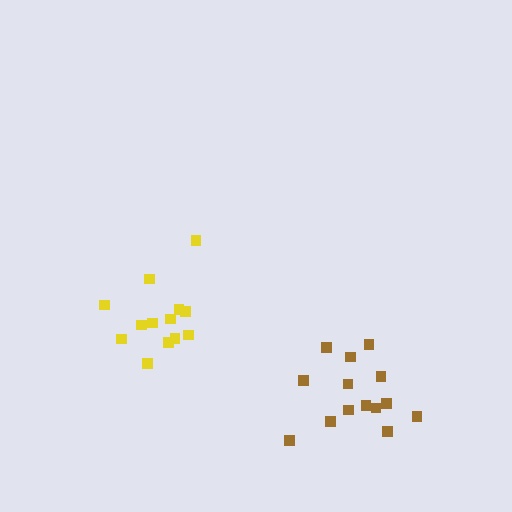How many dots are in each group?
Group 1: 13 dots, Group 2: 14 dots (27 total).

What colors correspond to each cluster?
The clusters are colored: yellow, brown.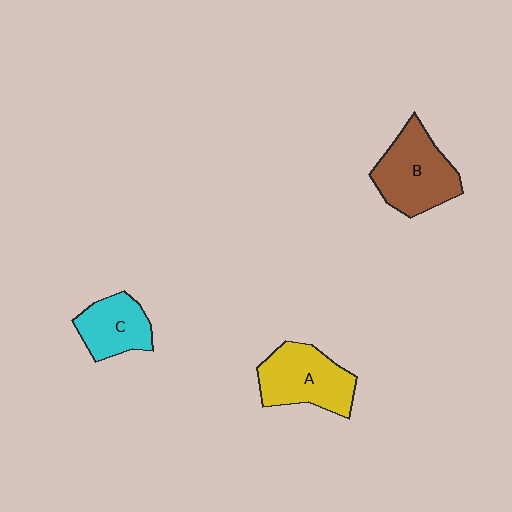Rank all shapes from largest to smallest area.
From largest to smallest: B (brown), A (yellow), C (cyan).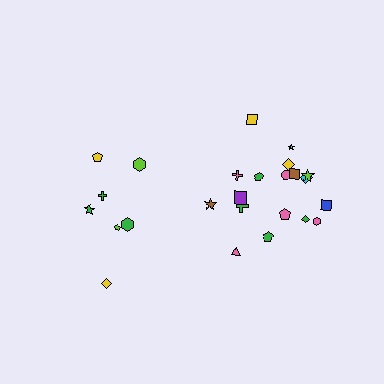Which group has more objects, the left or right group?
The right group.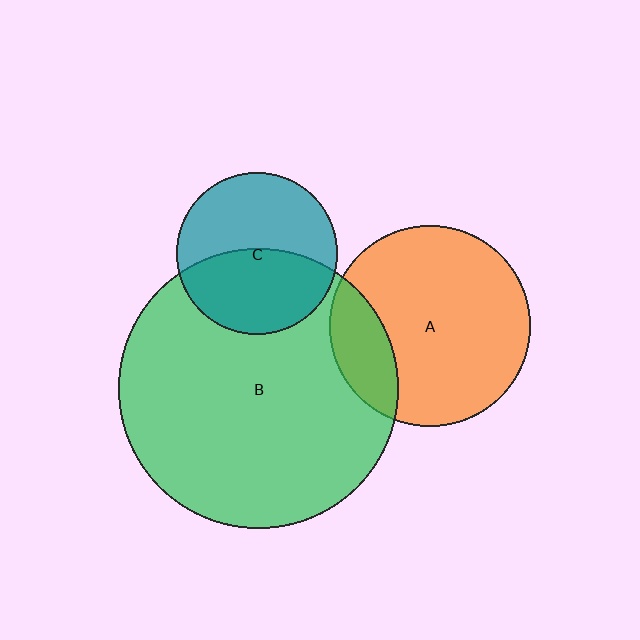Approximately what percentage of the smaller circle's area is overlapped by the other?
Approximately 20%.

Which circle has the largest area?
Circle B (green).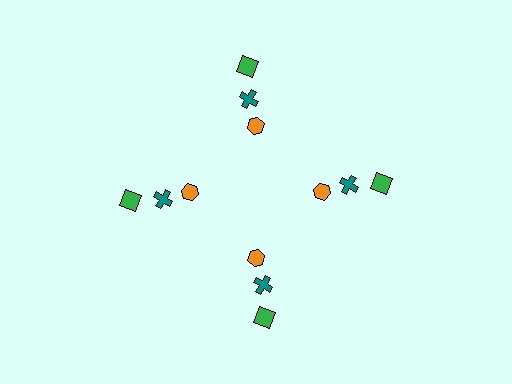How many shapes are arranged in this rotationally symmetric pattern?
There are 12 shapes, arranged in 4 groups of 3.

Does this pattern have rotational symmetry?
Yes, this pattern has 4-fold rotational symmetry. It looks the same after rotating 90 degrees around the center.